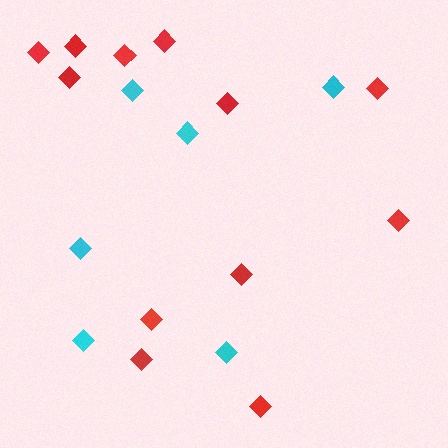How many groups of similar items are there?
There are 2 groups: one group of cyan diamonds (6) and one group of red diamonds (12).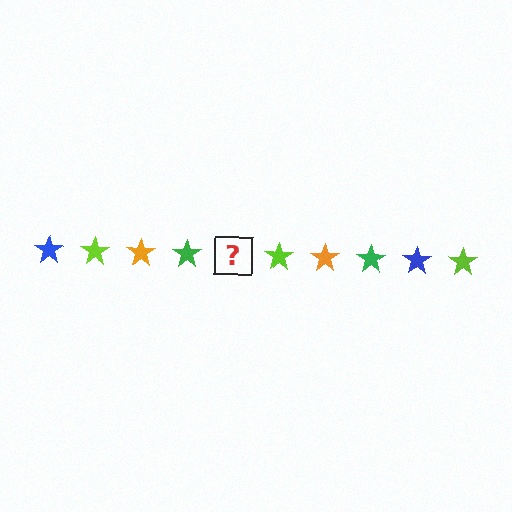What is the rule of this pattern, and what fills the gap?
The rule is that the pattern cycles through blue, lime, orange, green stars. The gap should be filled with a blue star.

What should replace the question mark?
The question mark should be replaced with a blue star.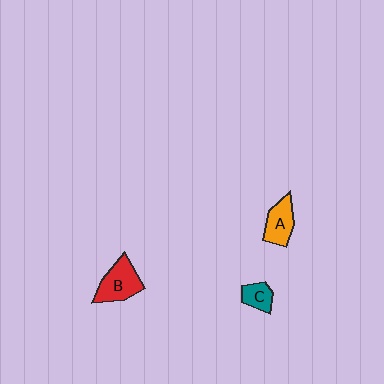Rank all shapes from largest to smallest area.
From largest to smallest: B (red), A (orange), C (teal).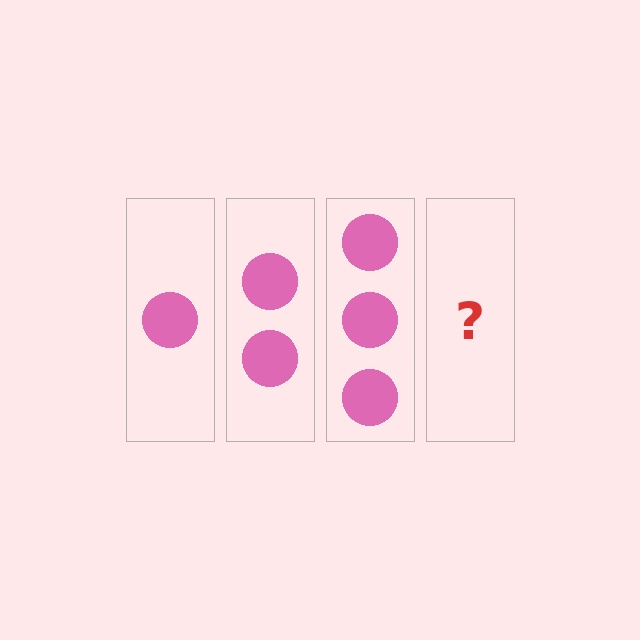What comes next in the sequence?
The next element should be 4 circles.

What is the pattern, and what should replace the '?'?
The pattern is that each step adds one more circle. The '?' should be 4 circles.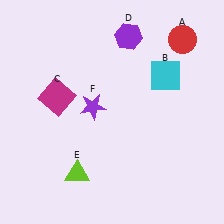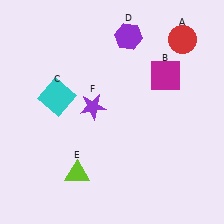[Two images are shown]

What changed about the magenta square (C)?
In Image 1, C is magenta. In Image 2, it changed to cyan.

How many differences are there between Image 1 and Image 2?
There are 2 differences between the two images.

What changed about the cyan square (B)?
In Image 1, B is cyan. In Image 2, it changed to magenta.